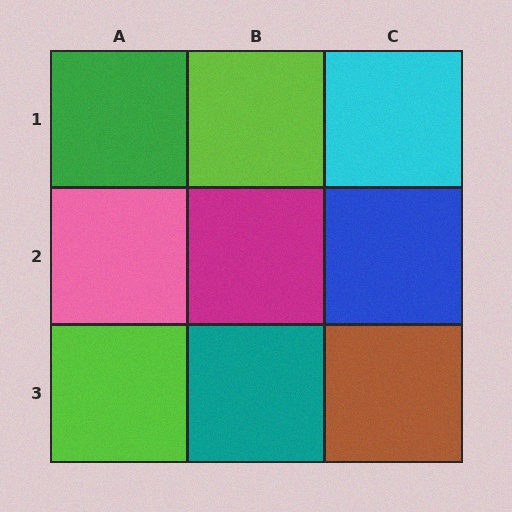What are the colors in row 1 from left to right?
Green, lime, cyan.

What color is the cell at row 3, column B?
Teal.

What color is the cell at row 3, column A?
Lime.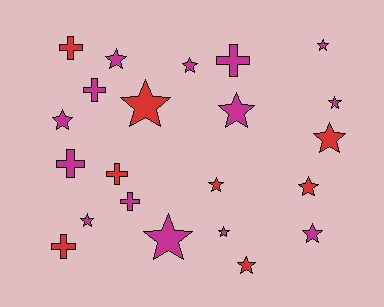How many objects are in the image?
There are 22 objects.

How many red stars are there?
There are 5 red stars.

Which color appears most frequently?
Magenta, with 14 objects.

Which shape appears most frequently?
Star, with 15 objects.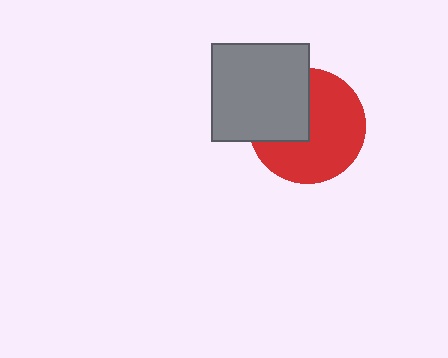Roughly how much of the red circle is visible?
Most of it is visible (roughly 65%).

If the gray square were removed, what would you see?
You would see the complete red circle.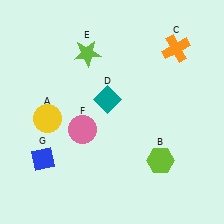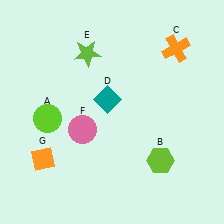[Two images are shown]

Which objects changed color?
A changed from yellow to lime. G changed from blue to orange.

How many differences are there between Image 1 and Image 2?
There are 2 differences between the two images.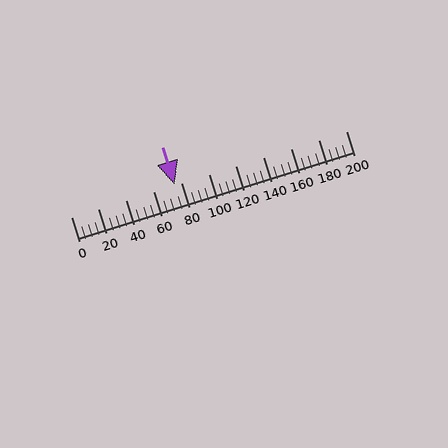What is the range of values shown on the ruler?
The ruler shows values from 0 to 200.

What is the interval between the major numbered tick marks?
The major tick marks are spaced 20 units apart.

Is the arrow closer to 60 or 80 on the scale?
The arrow is closer to 80.